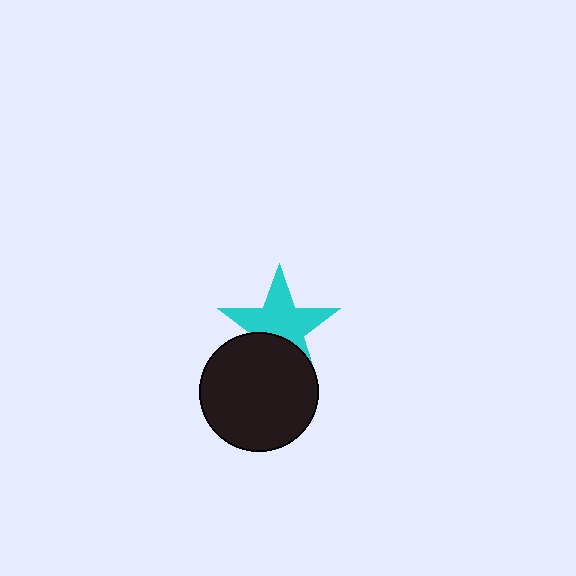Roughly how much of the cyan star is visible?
Most of it is visible (roughly 66%).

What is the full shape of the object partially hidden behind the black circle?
The partially hidden object is a cyan star.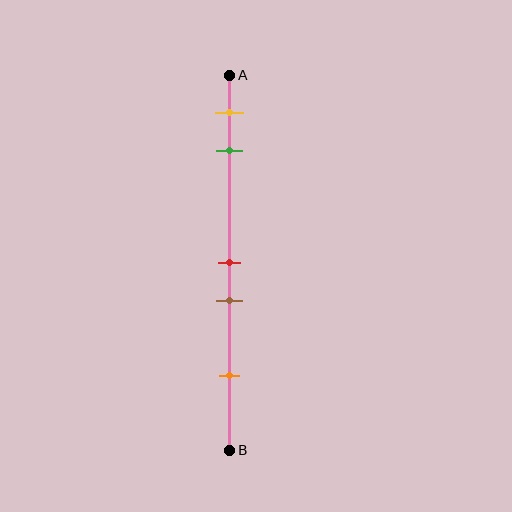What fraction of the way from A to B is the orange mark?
The orange mark is approximately 80% (0.8) of the way from A to B.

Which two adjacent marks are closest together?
The red and brown marks are the closest adjacent pair.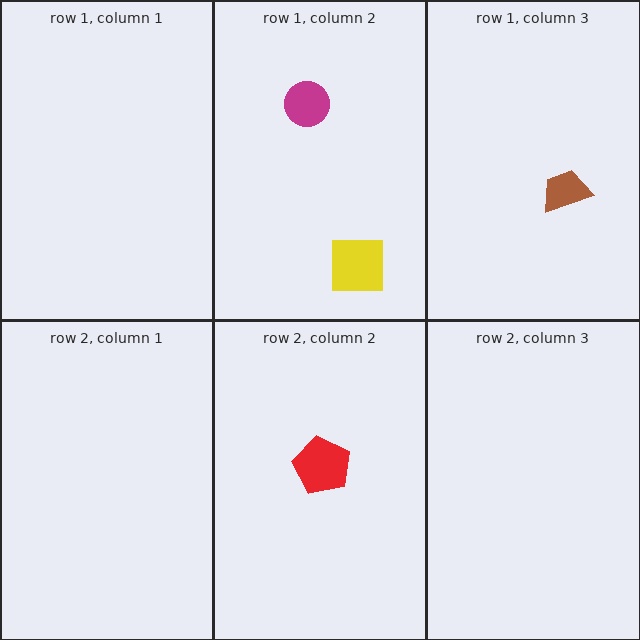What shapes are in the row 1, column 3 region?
The brown trapezoid.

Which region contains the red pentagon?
The row 2, column 2 region.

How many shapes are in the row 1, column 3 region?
1.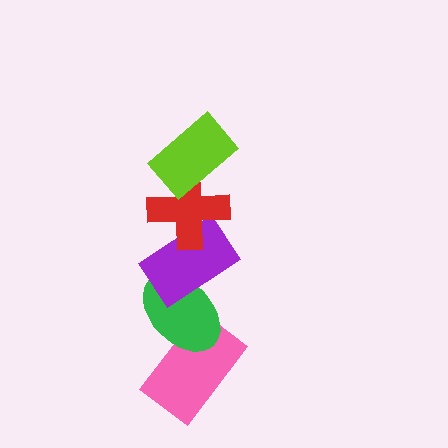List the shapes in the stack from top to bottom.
From top to bottom: the lime rectangle, the red cross, the purple rectangle, the green ellipse, the pink rectangle.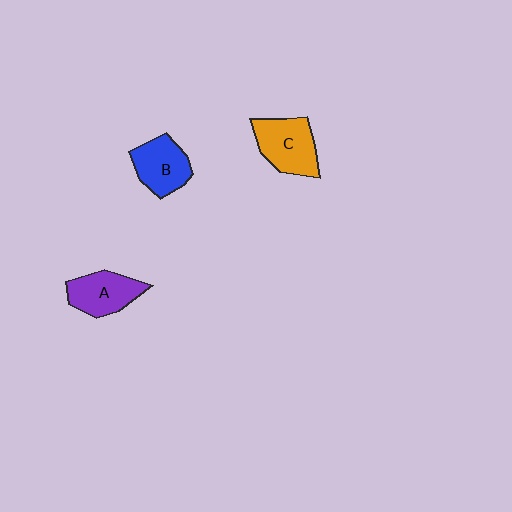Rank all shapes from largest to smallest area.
From largest to smallest: C (orange), A (purple), B (blue).